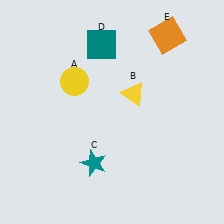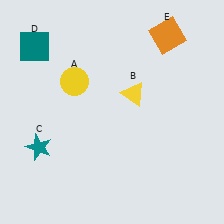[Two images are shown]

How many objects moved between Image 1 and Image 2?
2 objects moved between the two images.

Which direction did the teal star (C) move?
The teal star (C) moved left.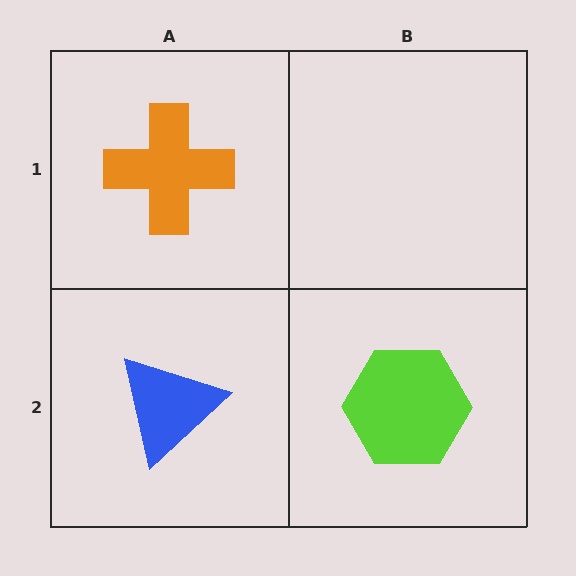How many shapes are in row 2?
2 shapes.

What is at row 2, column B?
A lime hexagon.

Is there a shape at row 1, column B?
No, that cell is empty.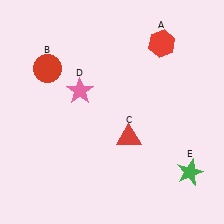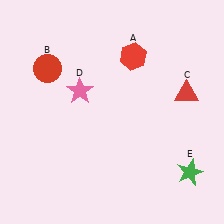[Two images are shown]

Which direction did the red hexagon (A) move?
The red hexagon (A) moved left.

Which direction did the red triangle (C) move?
The red triangle (C) moved right.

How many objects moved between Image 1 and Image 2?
2 objects moved between the two images.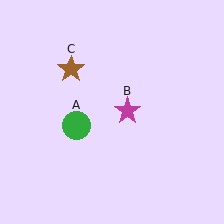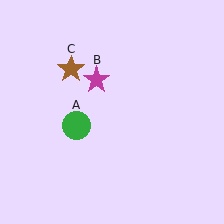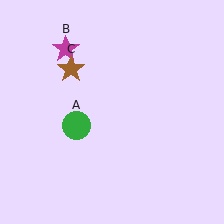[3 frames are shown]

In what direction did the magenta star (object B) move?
The magenta star (object B) moved up and to the left.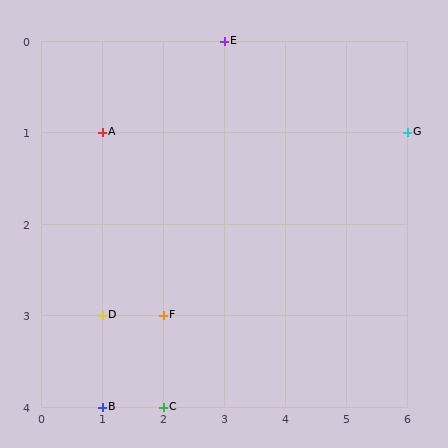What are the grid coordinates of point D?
Point D is at grid coordinates (1, 3).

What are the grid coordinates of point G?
Point G is at grid coordinates (6, 1).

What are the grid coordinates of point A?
Point A is at grid coordinates (1, 1).